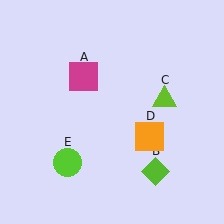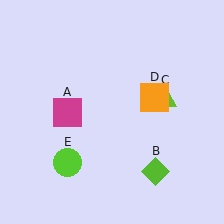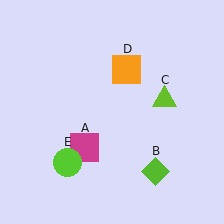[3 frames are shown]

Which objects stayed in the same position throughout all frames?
Lime diamond (object B) and lime triangle (object C) and lime circle (object E) remained stationary.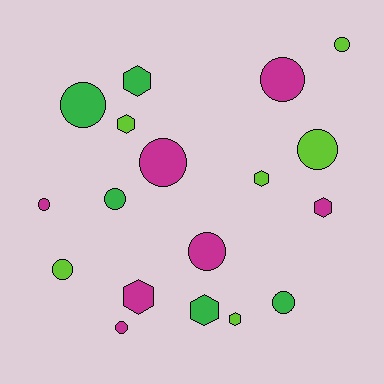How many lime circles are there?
There are 3 lime circles.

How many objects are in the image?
There are 18 objects.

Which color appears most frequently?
Magenta, with 7 objects.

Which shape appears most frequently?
Circle, with 11 objects.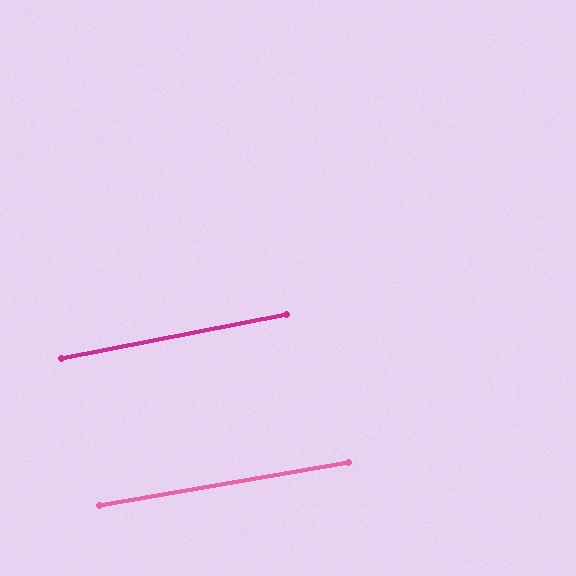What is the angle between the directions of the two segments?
Approximately 1 degree.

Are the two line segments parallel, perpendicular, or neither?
Parallel — their directions differ by only 1.1°.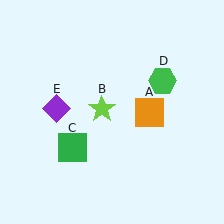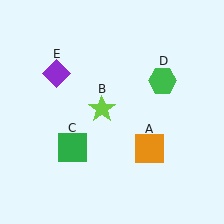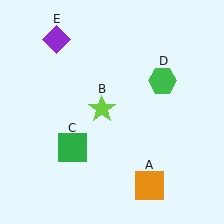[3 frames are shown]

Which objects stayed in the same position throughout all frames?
Lime star (object B) and green square (object C) and green hexagon (object D) remained stationary.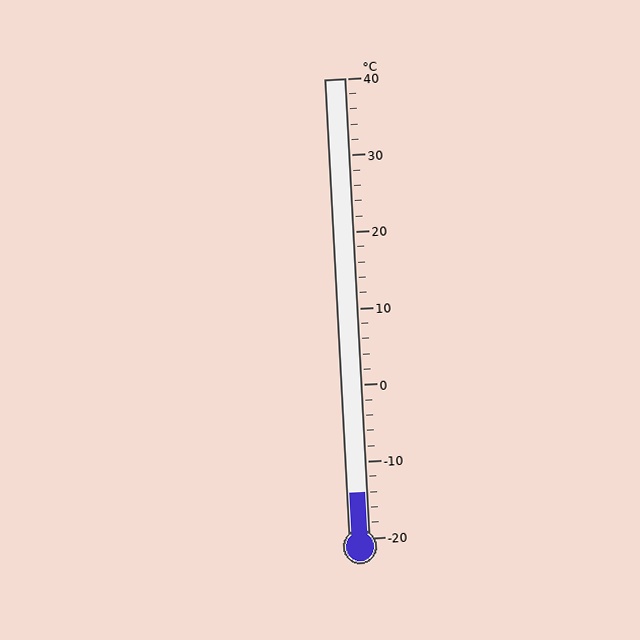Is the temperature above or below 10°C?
The temperature is below 10°C.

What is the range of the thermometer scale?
The thermometer scale ranges from -20°C to 40°C.